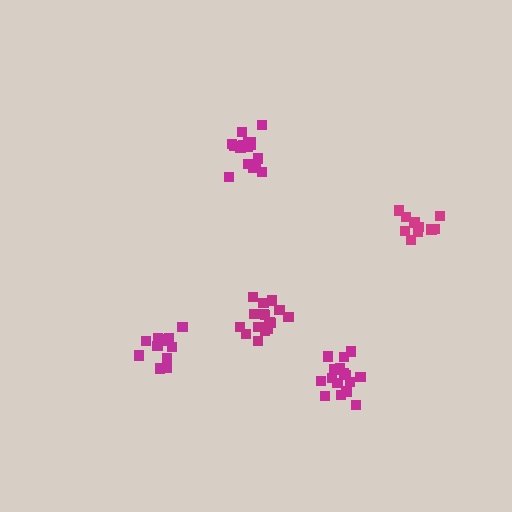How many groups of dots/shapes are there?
There are 5 groups.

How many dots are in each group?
Group 1: 16 dots, Group 2: 11 dots, Group 3: 12 dots, Group 4: 16 dots, Group 5: 17 dots (72 total).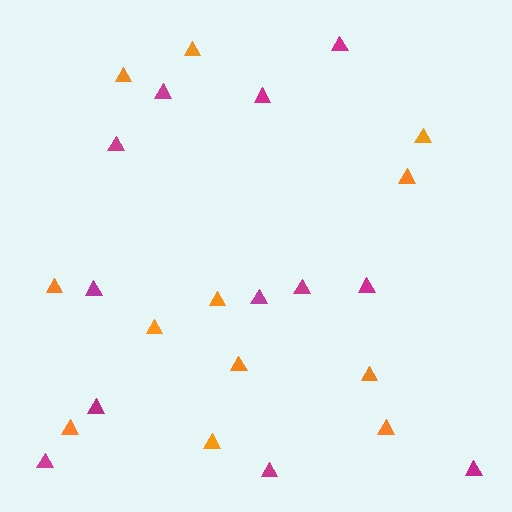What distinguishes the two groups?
There are 2 groups: one group of orange triangles (12) and one group of magenta triangles (12).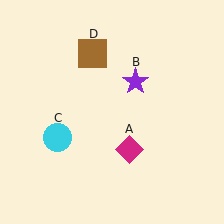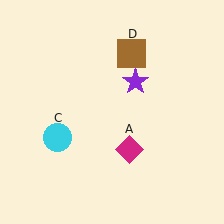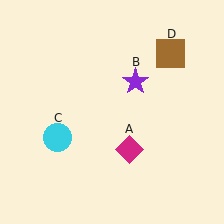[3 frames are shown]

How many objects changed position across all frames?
1 object changed position: brown square (object D).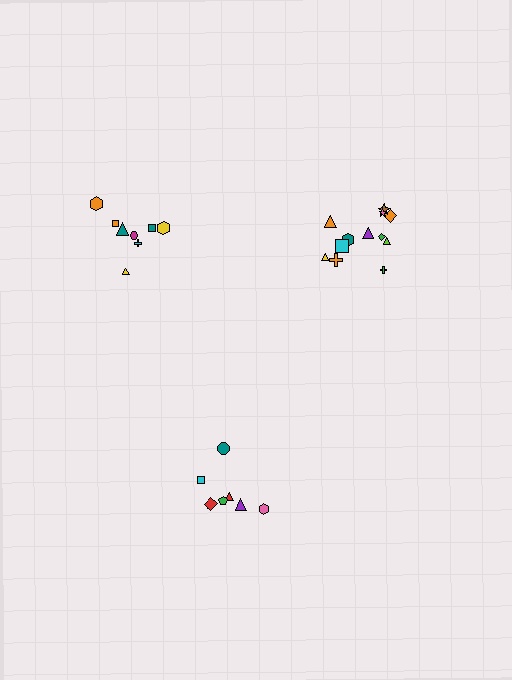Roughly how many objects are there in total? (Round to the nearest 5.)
Roughly 25 objects in total.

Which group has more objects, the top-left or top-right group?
The top-right group.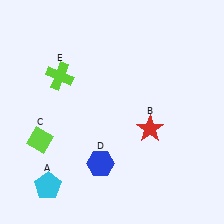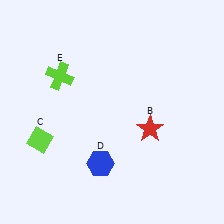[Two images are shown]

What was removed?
The cyan pentagon (A) was removed in Image 2.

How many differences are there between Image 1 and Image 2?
There is 1 difference between the two images.